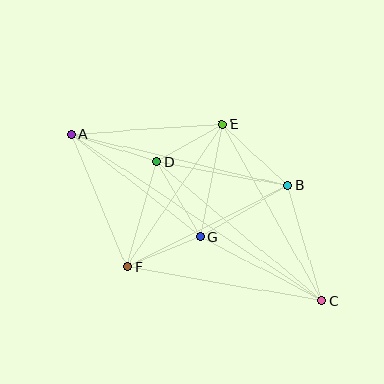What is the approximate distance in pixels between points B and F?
The distance between B and F is approximately 180 pixels.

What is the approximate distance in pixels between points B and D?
The distance between B and D is approximately 133 pixels.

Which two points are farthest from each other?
Points A and C are farthest from each other.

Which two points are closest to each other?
Points D and E are closest to each other.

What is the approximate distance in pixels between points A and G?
The distance between A and G is approximately 165 pixels.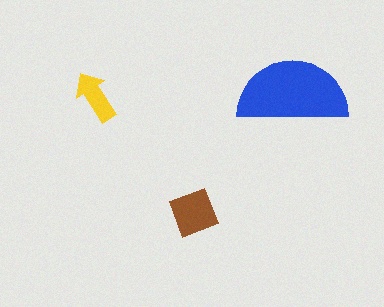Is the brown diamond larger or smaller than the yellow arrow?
Larger.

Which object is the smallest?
The yellow arrow.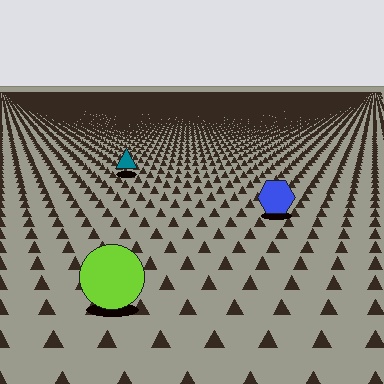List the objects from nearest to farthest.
From nearest to farthest: the lime circle, the blue hexagon, the teal triangle.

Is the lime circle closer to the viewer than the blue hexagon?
Yes. The lime circle is closer — you can tell from the texture gradient: the ground texture is coarser near it.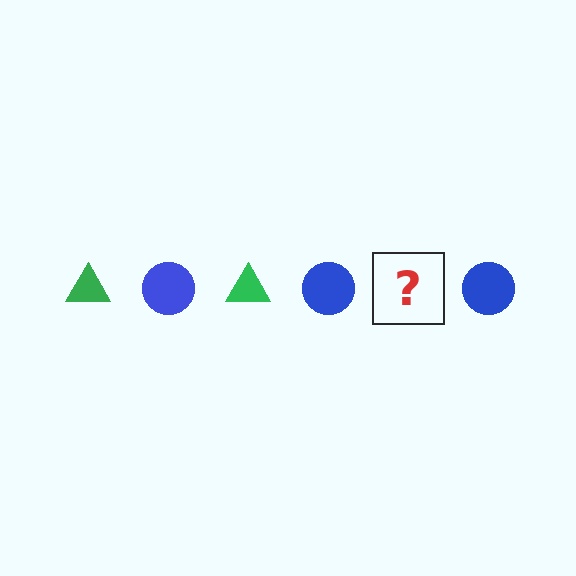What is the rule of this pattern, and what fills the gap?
The rule is that the pattern alternates between green triangle and blue circle. The gap should be filled with a green triangle.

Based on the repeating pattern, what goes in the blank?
The blank should be a green triangle.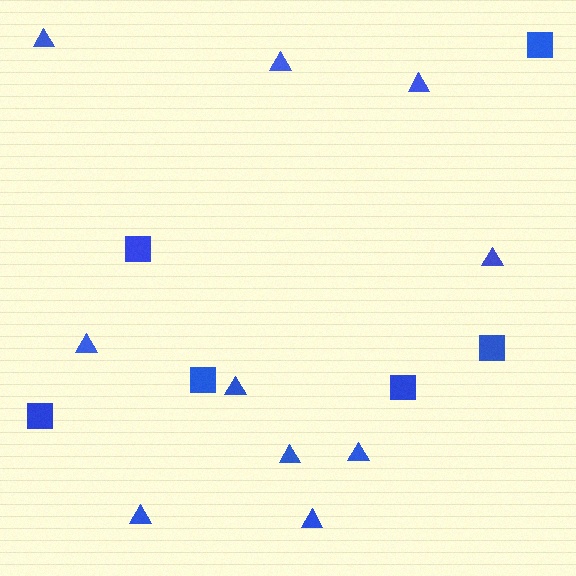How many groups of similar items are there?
There are 2 groups: one group of squares (6) and one group of triangles (10).